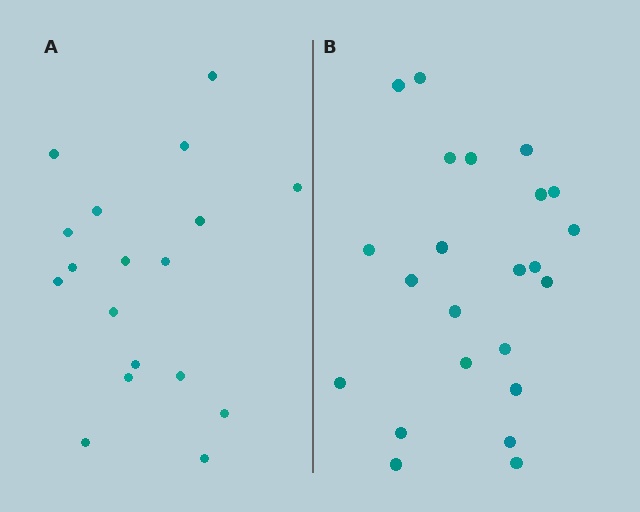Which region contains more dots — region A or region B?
Region B (the right region) has more dots.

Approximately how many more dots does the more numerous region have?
Region B has about 5 more dots than region A.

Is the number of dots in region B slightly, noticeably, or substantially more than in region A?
Region B has noticeably more, but not dramatically so. The ratio is roughly 1.3 to 1.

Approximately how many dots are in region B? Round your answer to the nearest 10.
About 20 dots. (The exact count is 23, which rounds to 20.)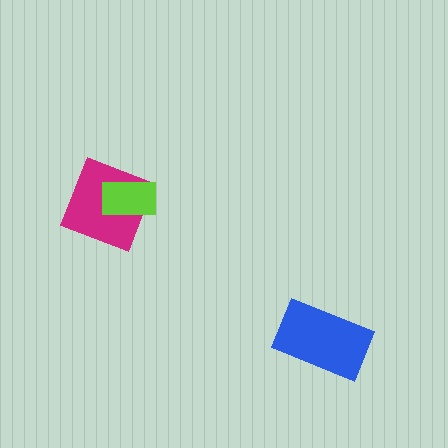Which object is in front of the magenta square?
The lime rectangle is in front of the magenta square.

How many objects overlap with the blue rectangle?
0 objects overlap with the blue rectangle.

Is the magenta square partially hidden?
Yes, it is partially covered by another shape.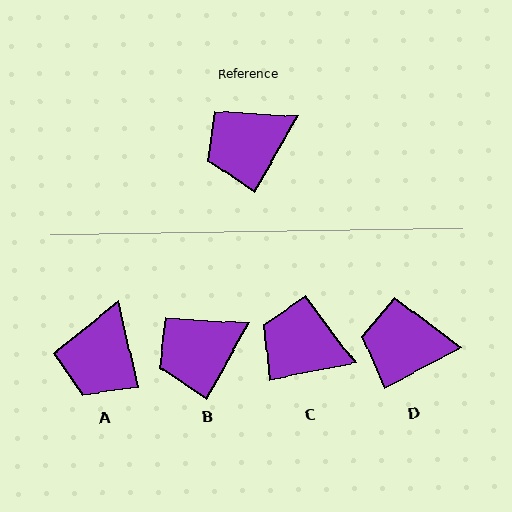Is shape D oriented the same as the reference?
No, it is off by about 33 degrees.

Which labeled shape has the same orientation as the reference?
B.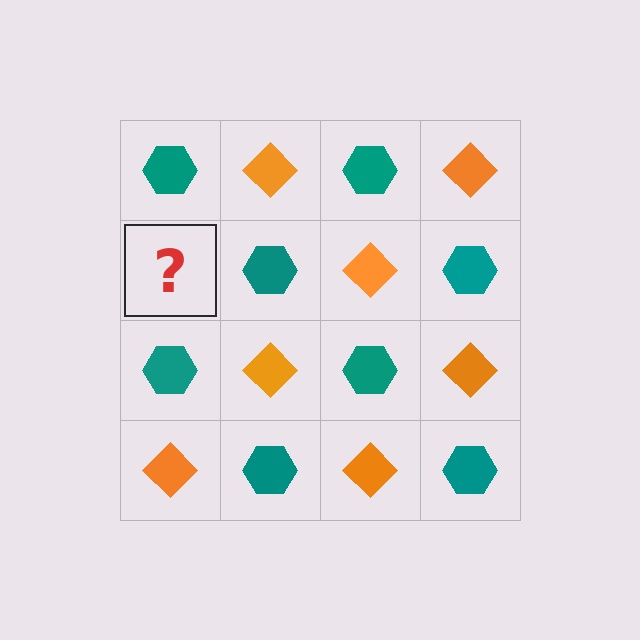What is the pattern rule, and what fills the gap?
The rule is that it alternates teal hexagon and orange diamond in a checkerboard pattern. The gap should be filled with an orange diamond.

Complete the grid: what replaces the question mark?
The question mark should be replaced with an orange diamond.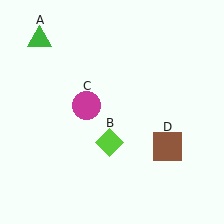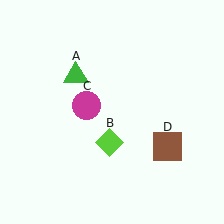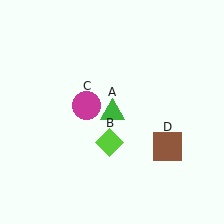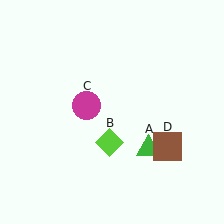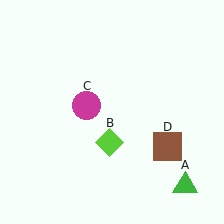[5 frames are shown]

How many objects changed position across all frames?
1 object changed position: green triangle (object A).